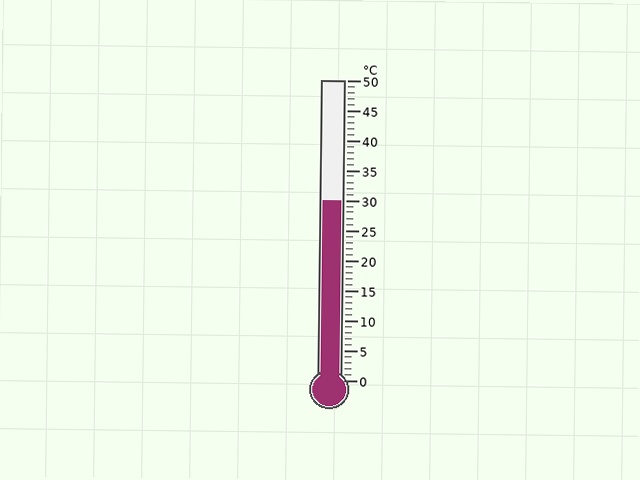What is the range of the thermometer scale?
The thermometer scale ranges from 0°C to 50°C.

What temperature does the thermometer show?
The thermometer shows approximately 30°C.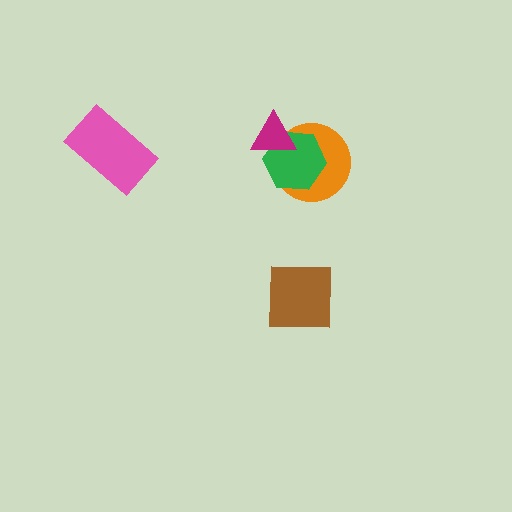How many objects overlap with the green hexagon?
2 objects overlap with the green hexagon.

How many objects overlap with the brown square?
0 objects overlap with the brown square.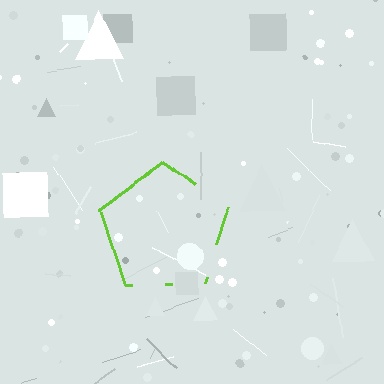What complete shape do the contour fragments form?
The contour fragments form a pentagon.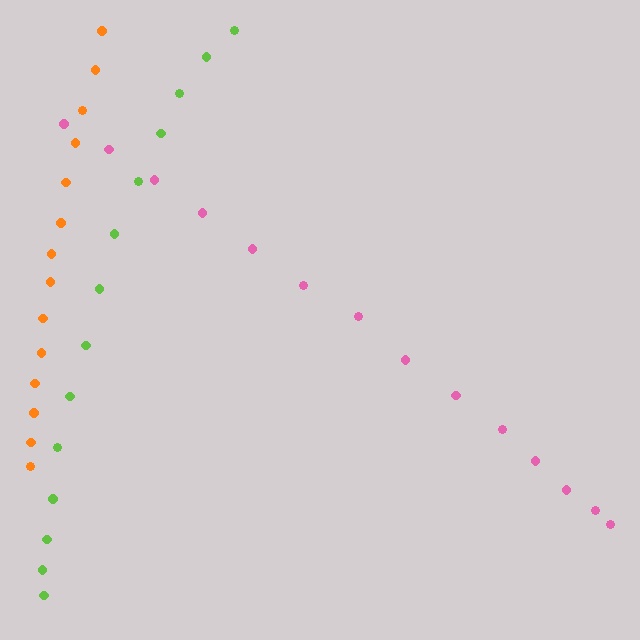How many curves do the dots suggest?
There are 3 distinct paths.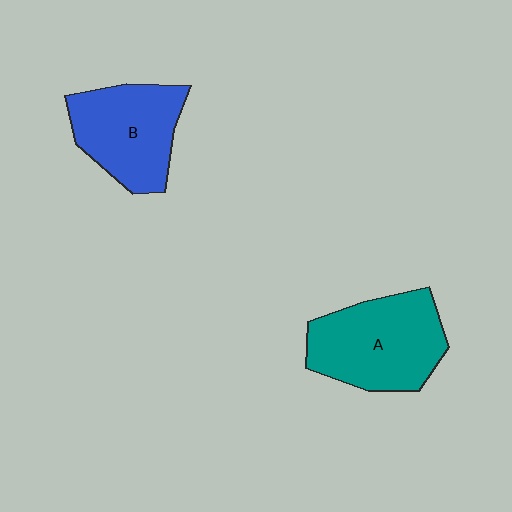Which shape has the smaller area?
Shape B (blue).